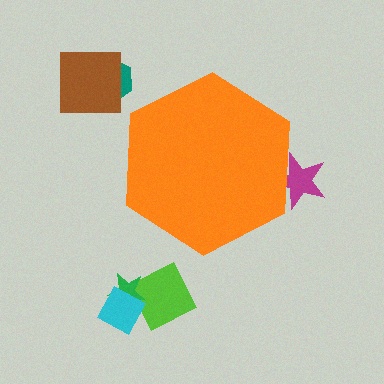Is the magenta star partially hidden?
Yes, the magenta star is partially hidden behind the orange hexagon.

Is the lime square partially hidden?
No, the lime square is fully visible.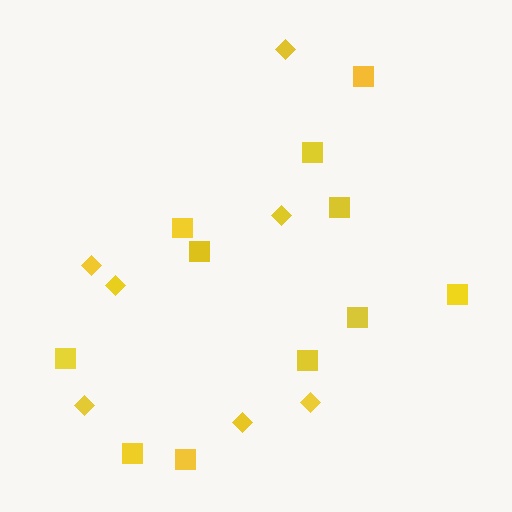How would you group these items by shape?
There are 2 groups: one group of diamonds (7) and one group of squares (11).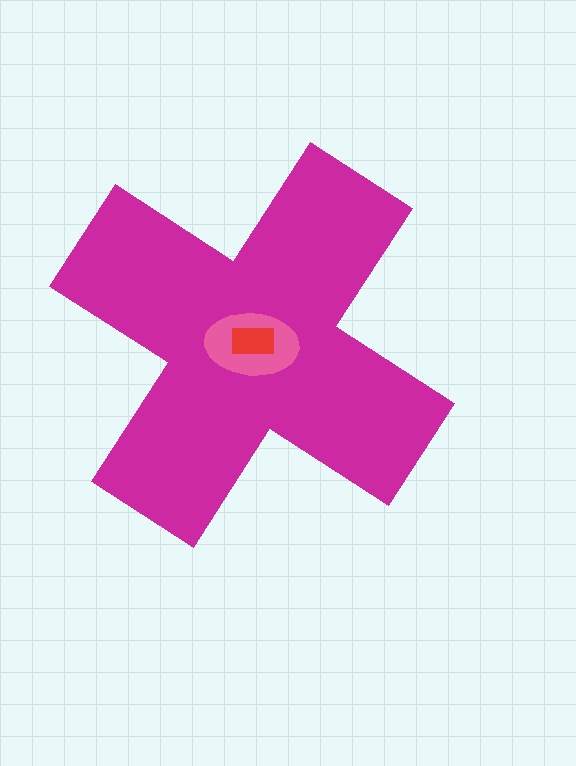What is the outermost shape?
The magenta cross.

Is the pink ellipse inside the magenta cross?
Yes.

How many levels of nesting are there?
3.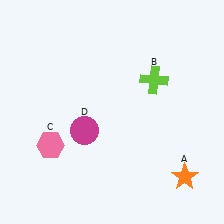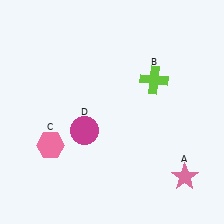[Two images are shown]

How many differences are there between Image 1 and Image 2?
There is 1 difference between the two images.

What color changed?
The star (A) changed from orange in Image 1 to pink in Image 2.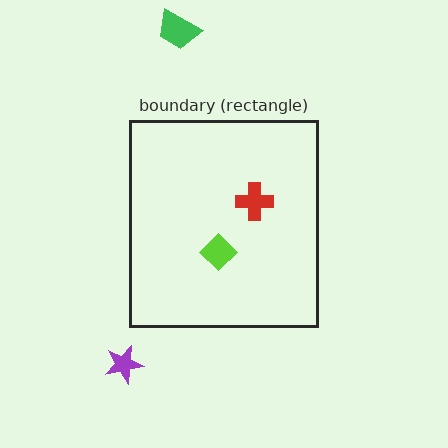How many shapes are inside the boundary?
2 inside, 2 outside.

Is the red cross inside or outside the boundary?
Inside.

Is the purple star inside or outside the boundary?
Outside.